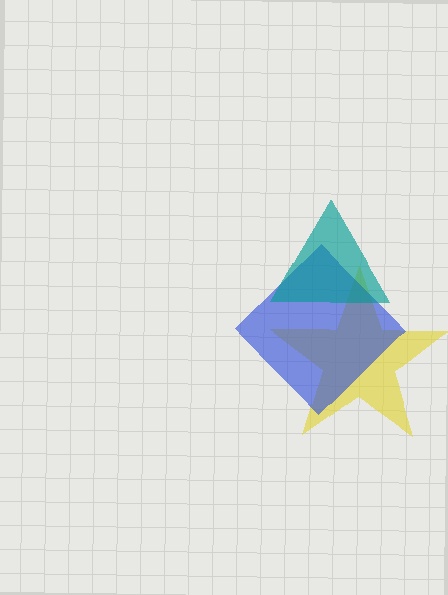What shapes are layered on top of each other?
The layered shapes are: a yellow star, a blue diamond, a teal triangle.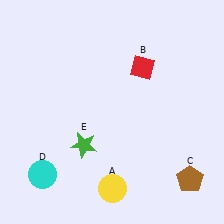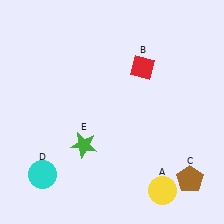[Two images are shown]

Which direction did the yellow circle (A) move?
The yellow circle (A) moved right.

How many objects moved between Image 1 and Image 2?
1 object moved between the two images.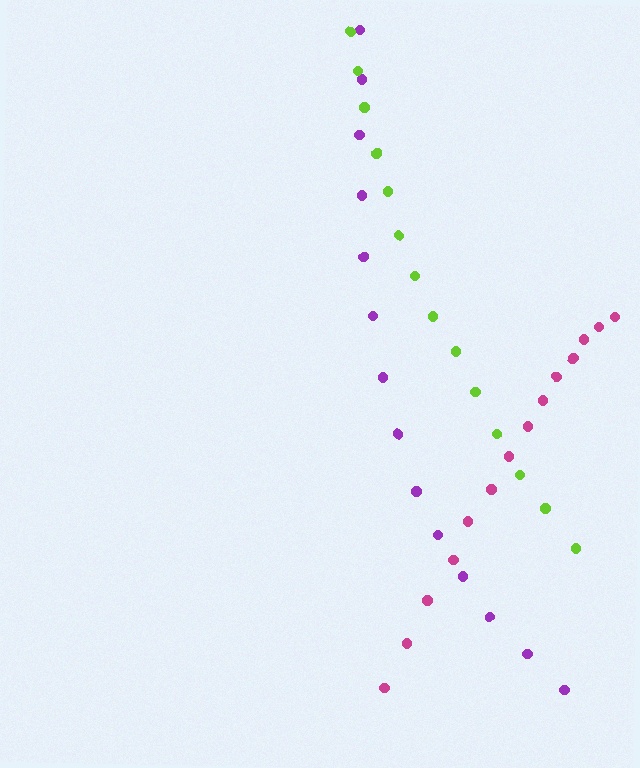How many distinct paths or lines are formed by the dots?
There are 3 distinct paths.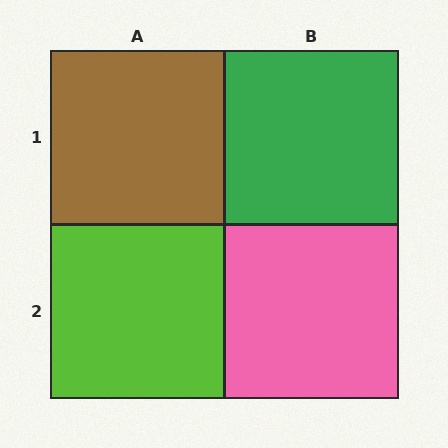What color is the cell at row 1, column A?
Brown.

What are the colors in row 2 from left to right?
Lime, pink.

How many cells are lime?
1 cell is lime.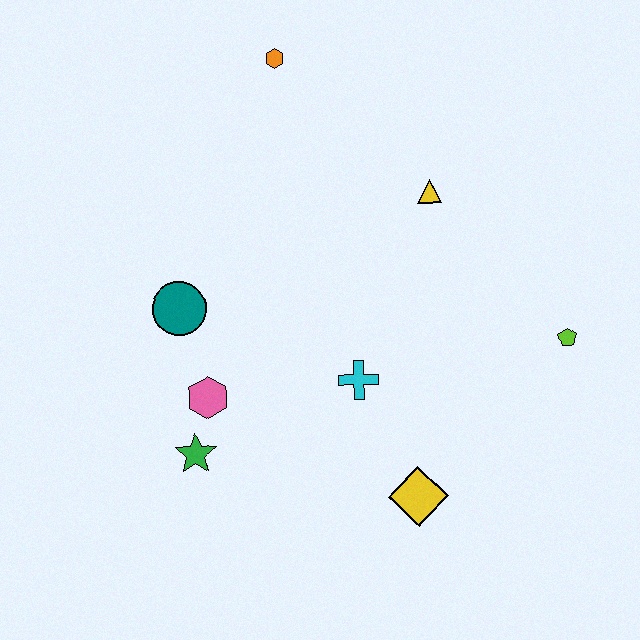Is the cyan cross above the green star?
Yes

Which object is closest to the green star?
The pink hexagon is closest to the green star.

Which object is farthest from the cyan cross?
The orange hexagon is farthest from the cyan cross.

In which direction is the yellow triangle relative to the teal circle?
The yellow triangle is to the right of the teal circle.